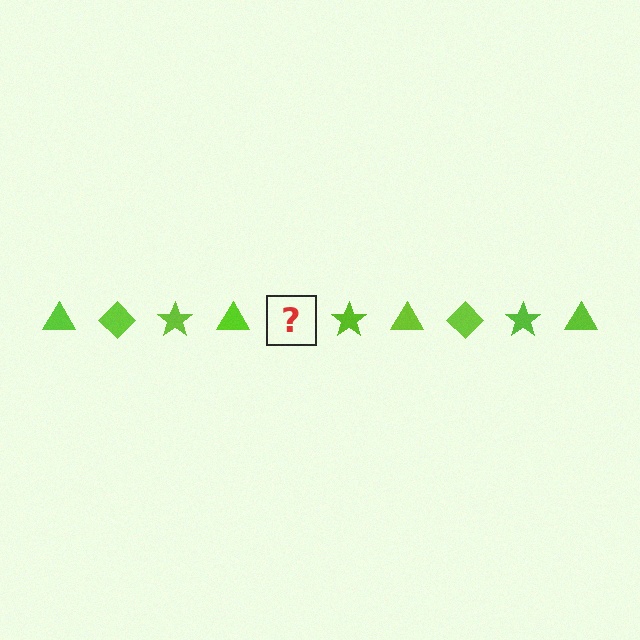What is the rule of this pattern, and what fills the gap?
The rule is that the pattern cycles through triangle, diamond, star shapes in lime. The gap should be filled with a lime diamond.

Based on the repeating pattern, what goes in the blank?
The blank should be a lime diamond.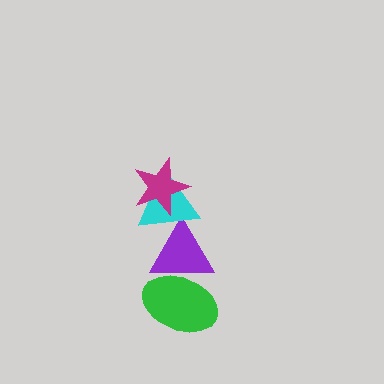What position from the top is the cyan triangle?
The cyan triangle is 2nd from the top.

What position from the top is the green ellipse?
The green ellipse is 4th from the top.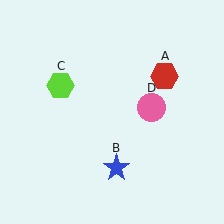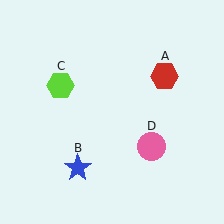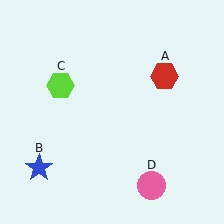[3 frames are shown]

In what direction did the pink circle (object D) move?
The pink circle (object D) moved down.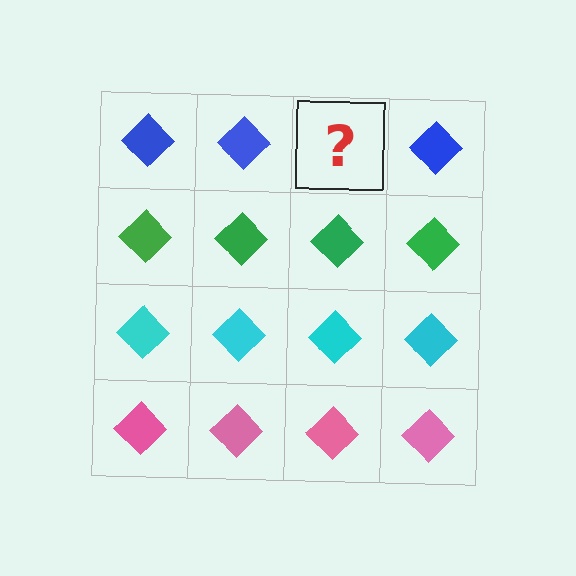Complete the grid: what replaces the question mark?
The question mark should be replaced with a blue diamond.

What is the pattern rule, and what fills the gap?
The rule is that each row has a consistent color. The gap should be filled with a blue diamond.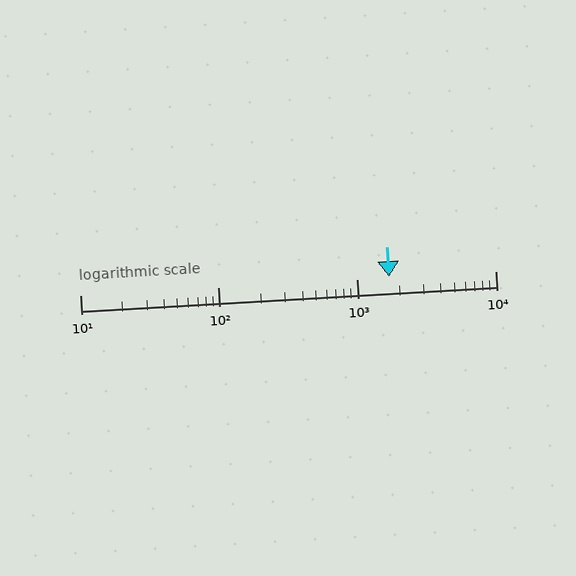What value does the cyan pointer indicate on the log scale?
The pointer indicates approximately 1700.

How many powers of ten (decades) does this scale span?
The scale spans 3 decades, from 10 to 10000.